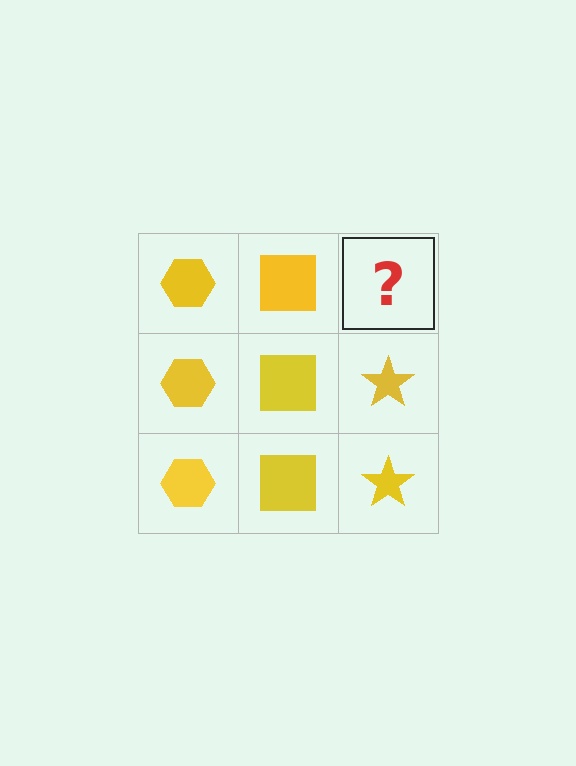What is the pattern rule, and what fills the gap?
The rule is that each column has a consistent shape. The gap should be filled with a yellow star.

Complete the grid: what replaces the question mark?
The question mark should be replaced with a yellow star.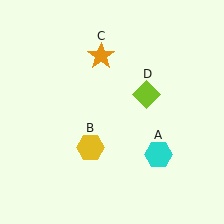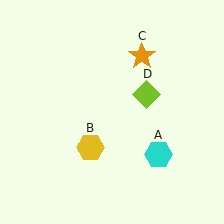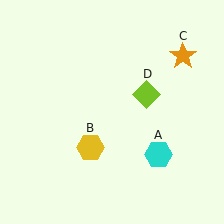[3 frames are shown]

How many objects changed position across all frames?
1 object changed position: orange star (object C).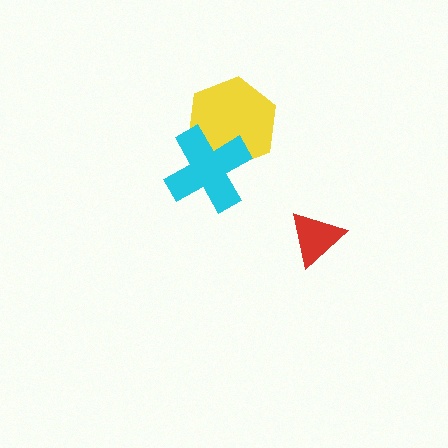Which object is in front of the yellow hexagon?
The cyan cross is in front of the yellow hexagon.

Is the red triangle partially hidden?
No, no other shape covers it.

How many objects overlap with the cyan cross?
1 object overlaps with the cyan cross.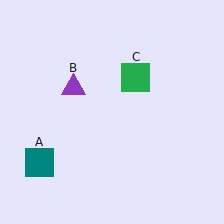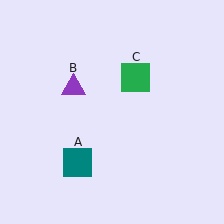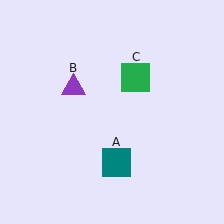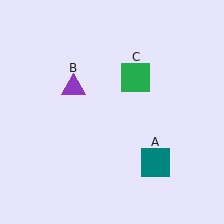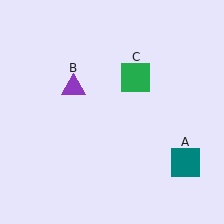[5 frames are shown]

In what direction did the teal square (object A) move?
The teal square (object A) moved right.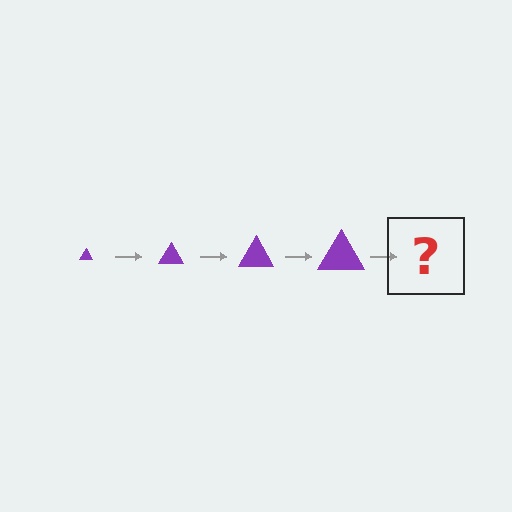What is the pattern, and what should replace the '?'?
The pattern is that the triangle gets progressively larger each step. The '?' should be a purple triangle, larger than the previous one.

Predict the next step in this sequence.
The next step is a purple triangle, larger than the previous one.